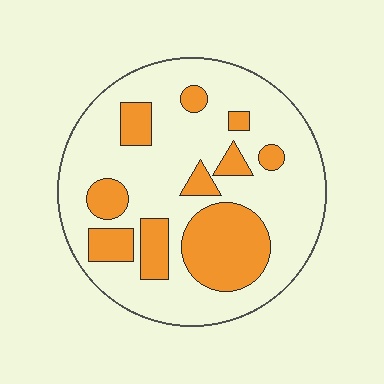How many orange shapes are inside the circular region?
10.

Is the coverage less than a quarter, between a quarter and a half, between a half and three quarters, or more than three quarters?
Between a quarter and a half.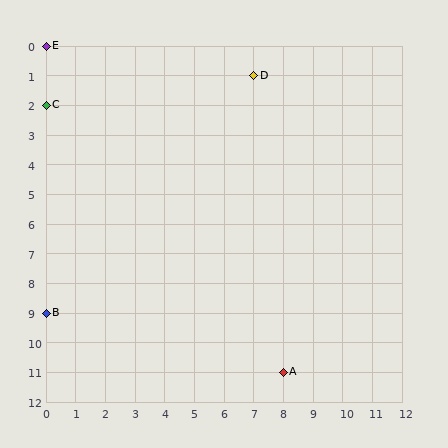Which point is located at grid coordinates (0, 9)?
Point B is at (0, 9).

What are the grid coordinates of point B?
Point B is at grid coordinates (0, 9).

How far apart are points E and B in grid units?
Points E and B are 9 rows apart.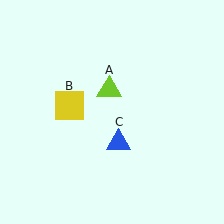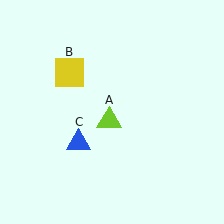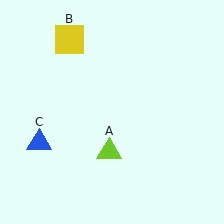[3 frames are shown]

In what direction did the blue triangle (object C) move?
The blue triangle (object C) moved left.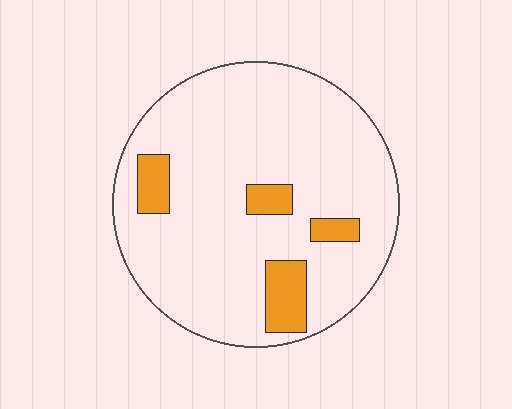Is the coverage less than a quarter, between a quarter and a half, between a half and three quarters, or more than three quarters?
Less than a quarter.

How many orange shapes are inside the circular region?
4.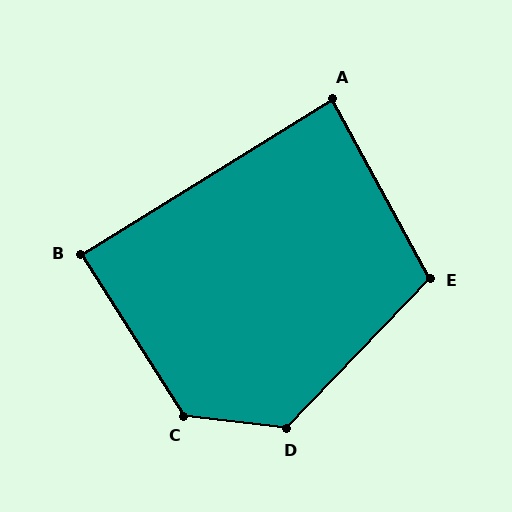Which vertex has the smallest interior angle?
A, at approximately 87 degrees.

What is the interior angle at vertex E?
Approximately 108 degrees (obtuse).